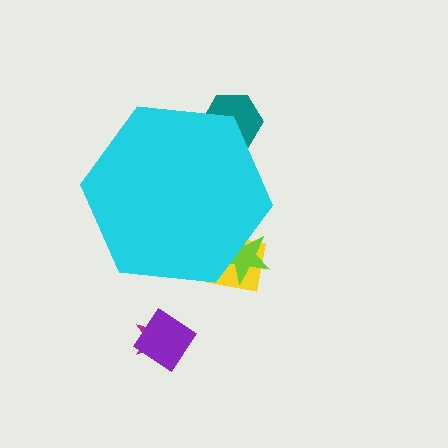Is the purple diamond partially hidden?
No, the purple diamond is fully visible.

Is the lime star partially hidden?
Yes, the lime star is partially hidden behind the cyan hexagon.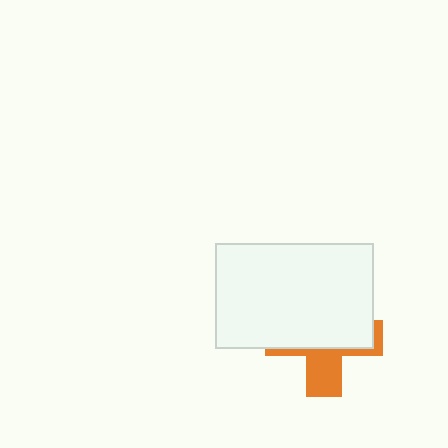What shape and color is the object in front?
The object in front is a white rectangle.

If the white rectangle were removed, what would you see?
You would see the complete orange cross.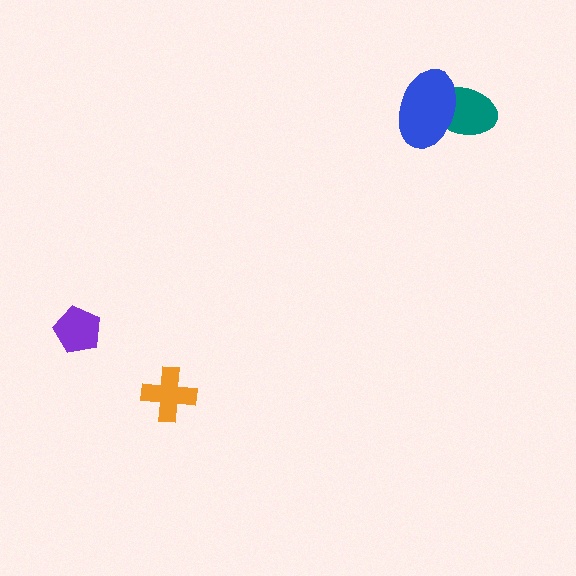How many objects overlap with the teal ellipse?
1 object overlaps with the teal ellipse.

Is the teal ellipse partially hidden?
Yes, it is partially covered by another shape.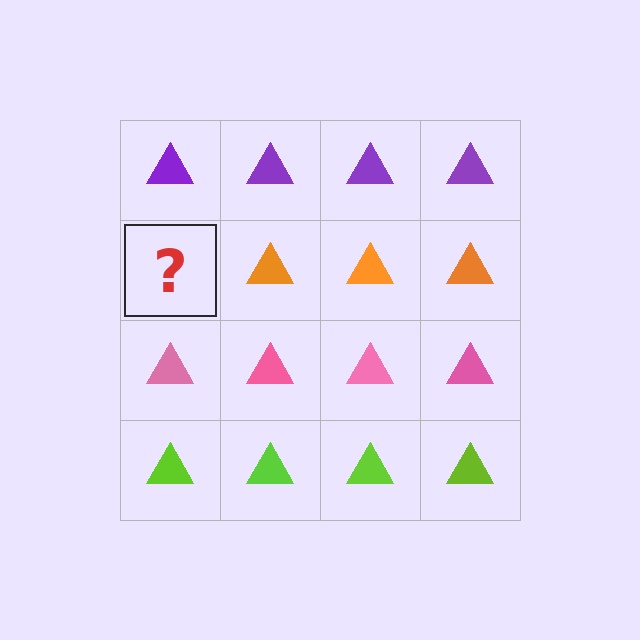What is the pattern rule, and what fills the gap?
The rule is that each row has a consistent color. The gap should be filled with an orange triangle.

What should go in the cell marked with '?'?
The missing cell should contain an orange triangle.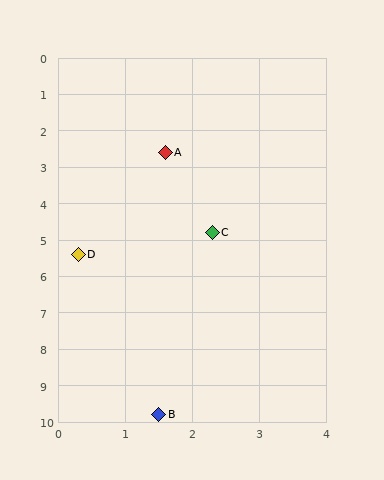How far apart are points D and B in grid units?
Points D and B are about 4.6 grid units apart.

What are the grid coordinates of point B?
Point B is at approximately (1.5, 9.8).